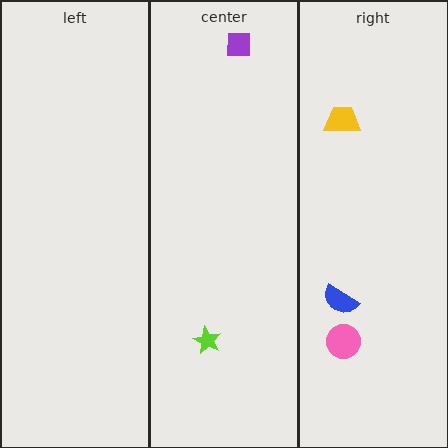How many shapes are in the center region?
2.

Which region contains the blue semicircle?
The right region.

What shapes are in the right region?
The blue semicircle, the pink circle, the yellow trapezoid.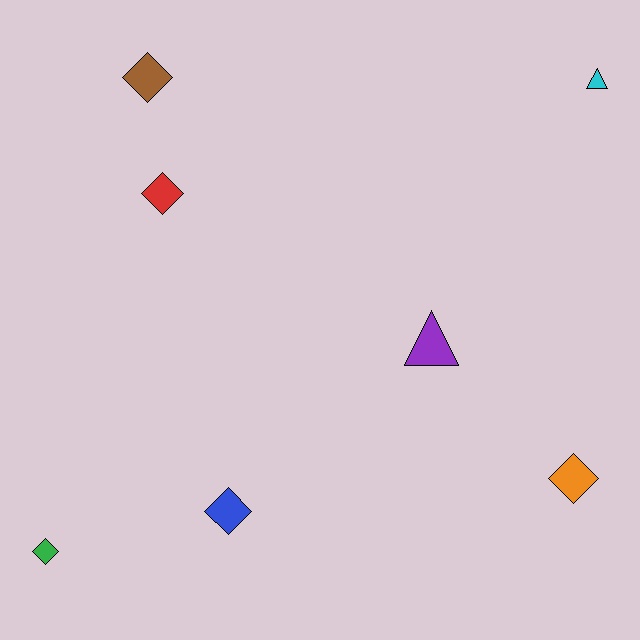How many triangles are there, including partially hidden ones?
There are 2 triangles.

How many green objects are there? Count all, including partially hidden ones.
There is 1 green object.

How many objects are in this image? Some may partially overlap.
There are 7 objects.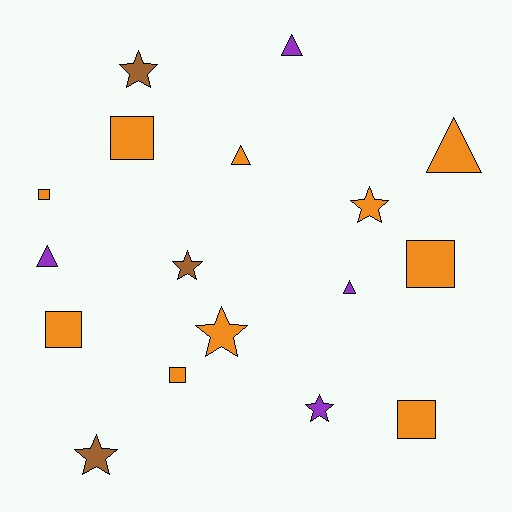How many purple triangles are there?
There are 3 purple triangles.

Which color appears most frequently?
Orange, with 10 objects.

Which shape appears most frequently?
Square, with 6 objects.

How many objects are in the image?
There are 17 objects.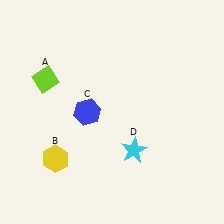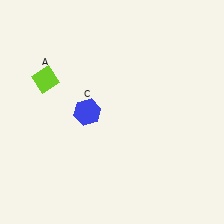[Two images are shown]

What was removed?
The cyan star (D), the yellow hexagon (B) were removed in Image 2.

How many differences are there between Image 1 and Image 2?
There are 2 differences between the two images.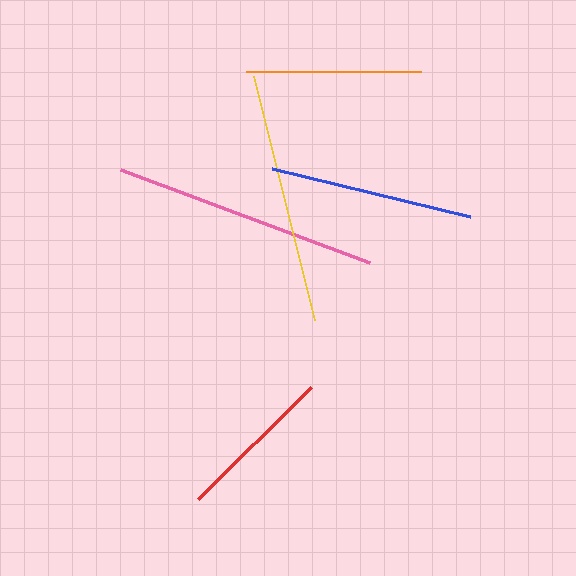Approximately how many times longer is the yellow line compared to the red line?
The yellow line is approximately 1.6 times the length of the red line.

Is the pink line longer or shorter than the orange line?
The pink line is longer than the orange line.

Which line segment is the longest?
The pink line is the longest at approximately 266 pixels.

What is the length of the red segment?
The red segment is approximately 160 pixels long.